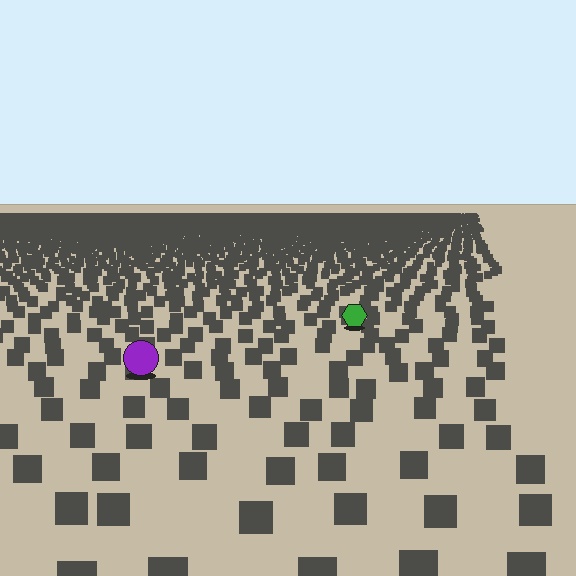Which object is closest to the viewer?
The purple circle is closest. The texture marks near it are larger and more spread out.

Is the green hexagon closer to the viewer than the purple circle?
No. The purple circle is closer — you can tell from the texture gradient: the ground texture is coarser near it.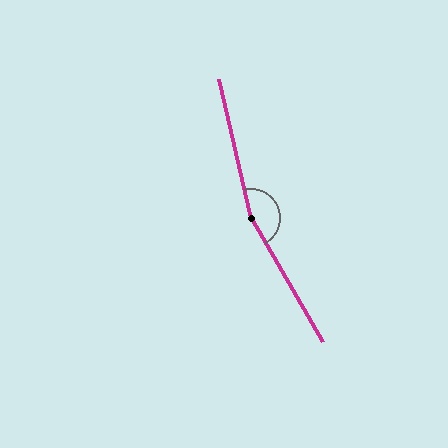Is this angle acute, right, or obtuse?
It is obtuse.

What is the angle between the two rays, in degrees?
Approximately 163 degrees.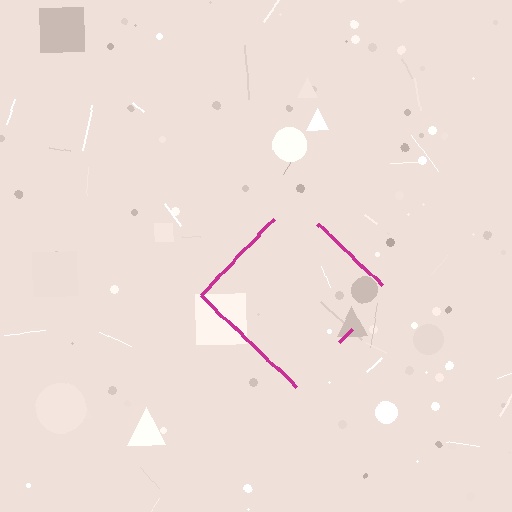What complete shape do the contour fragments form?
The contour fragments form a diamond.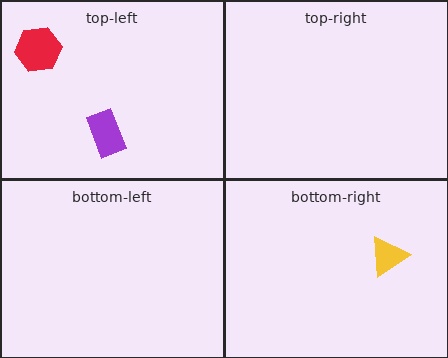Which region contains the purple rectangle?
The top-left region.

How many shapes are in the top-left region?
2.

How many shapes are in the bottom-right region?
1.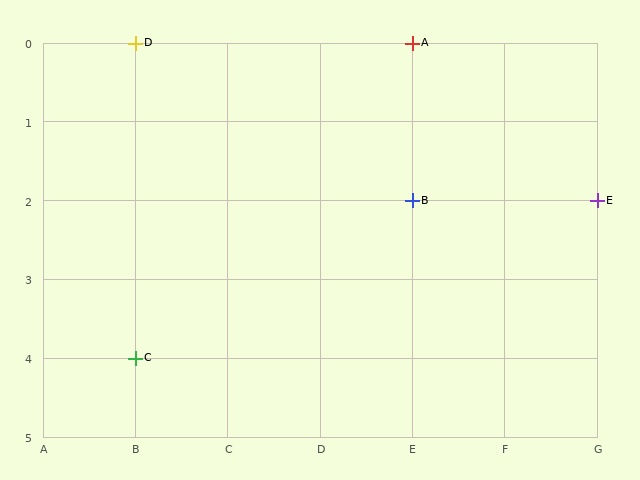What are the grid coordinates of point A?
Point A is at grid coordinates (E, 0).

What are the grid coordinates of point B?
Point B is at grid coordinates (E, 2).